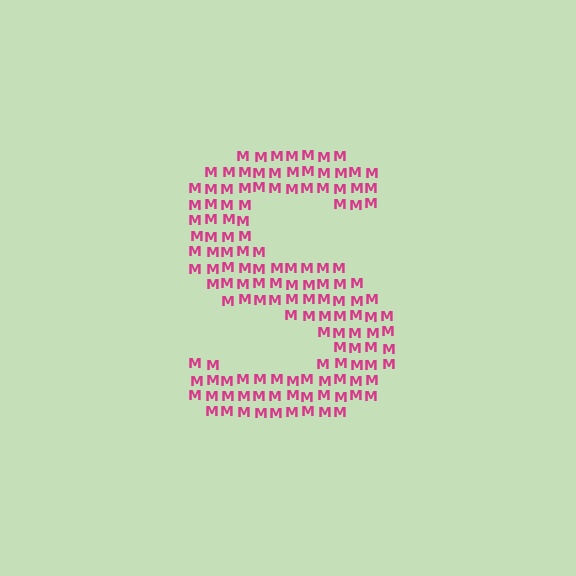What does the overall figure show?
The overall figure shows the letter S.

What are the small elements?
The small elements are letter M's.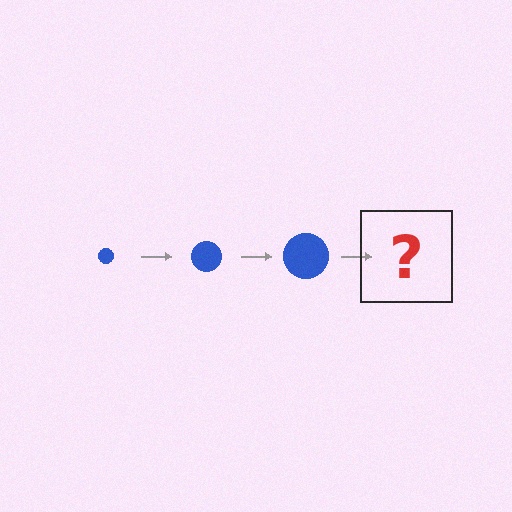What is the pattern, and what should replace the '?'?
The pattern is that the circle gets progressively larger each step. The '?' should be a blue circle, larger than the previous one.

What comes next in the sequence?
The next element should be a blue circle, larger than the previous one.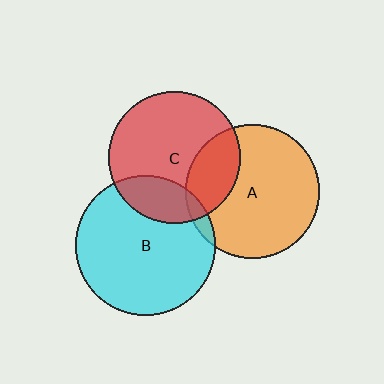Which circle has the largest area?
Circle B (cyan).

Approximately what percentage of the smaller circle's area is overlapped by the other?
Approximately 5%.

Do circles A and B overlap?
Yes.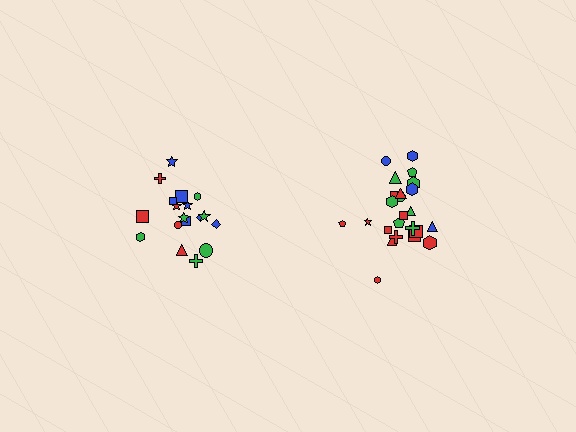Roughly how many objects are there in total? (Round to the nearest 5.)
Roughly 45 objects in total.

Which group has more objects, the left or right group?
The right group.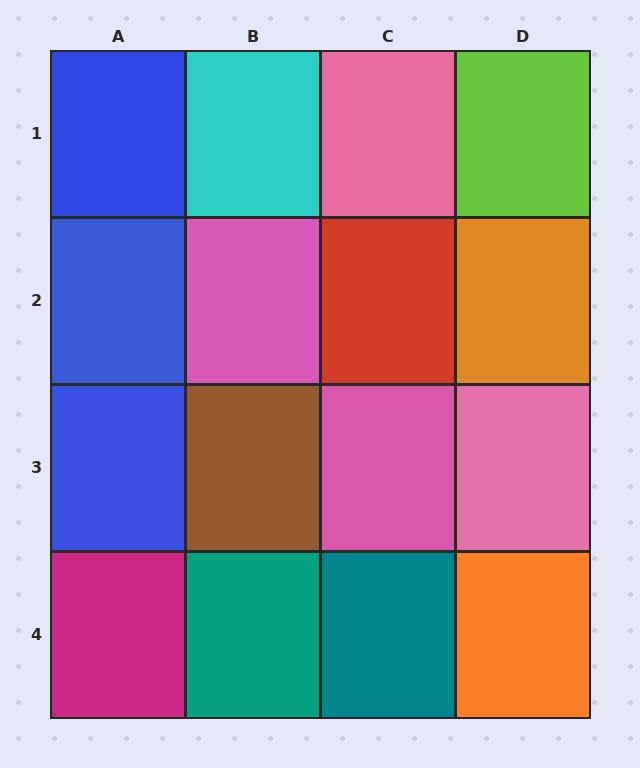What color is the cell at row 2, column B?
Pink.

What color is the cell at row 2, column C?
Red.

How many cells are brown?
1 cell is brown.